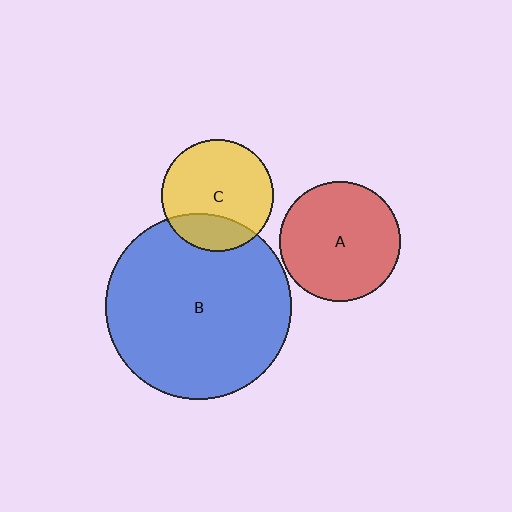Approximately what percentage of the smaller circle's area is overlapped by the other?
Approximately 25%.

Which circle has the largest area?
Circle B (blue).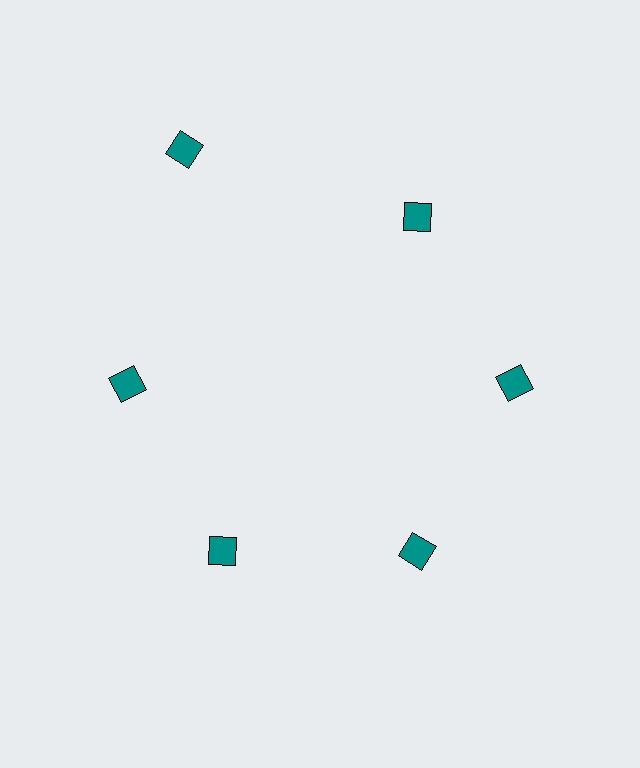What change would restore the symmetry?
The symmetry would be restored by moving it inward, back onto the ring so that all 6 diamonds sit at equal angles and equal distance from the center.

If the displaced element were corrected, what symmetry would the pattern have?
It would have 6-fold rotational symmetry — the pattern would map onto itself every 60 degrees.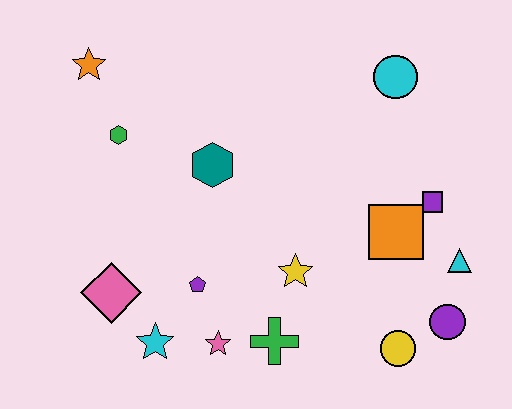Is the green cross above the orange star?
No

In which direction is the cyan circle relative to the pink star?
The cyan circle is above the pink star.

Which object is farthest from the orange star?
The purple circle is farthest from the orange star.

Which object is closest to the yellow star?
The green cross is closest to the yellow star.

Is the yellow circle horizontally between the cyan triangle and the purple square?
No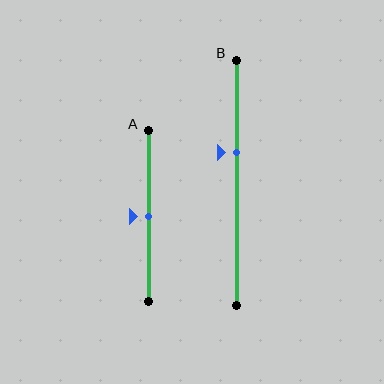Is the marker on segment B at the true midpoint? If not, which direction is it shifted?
No, the marker on segment B is shifted upward by about 12% of the segment length.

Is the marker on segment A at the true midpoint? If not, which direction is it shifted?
Yes, the marker on segment A is at the true midpoint.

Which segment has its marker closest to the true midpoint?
Segment A has its marker closest to the true midpoint.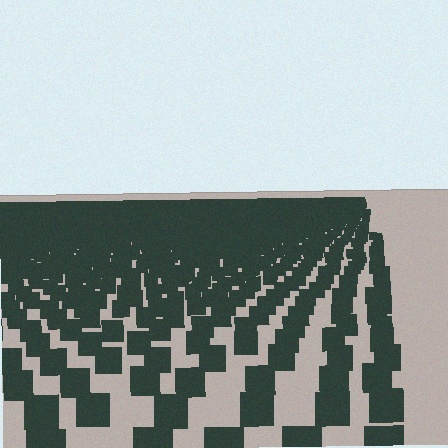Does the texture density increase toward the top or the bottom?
Density increases toward the top.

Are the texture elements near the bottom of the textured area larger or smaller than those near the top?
Larger. Near the bottom, elements are closer to the viewer and appear at a bigger on-screen size.